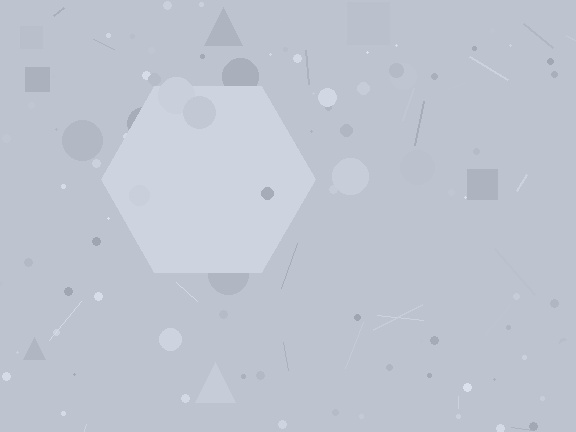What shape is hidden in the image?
A hexagon is hidden in the image.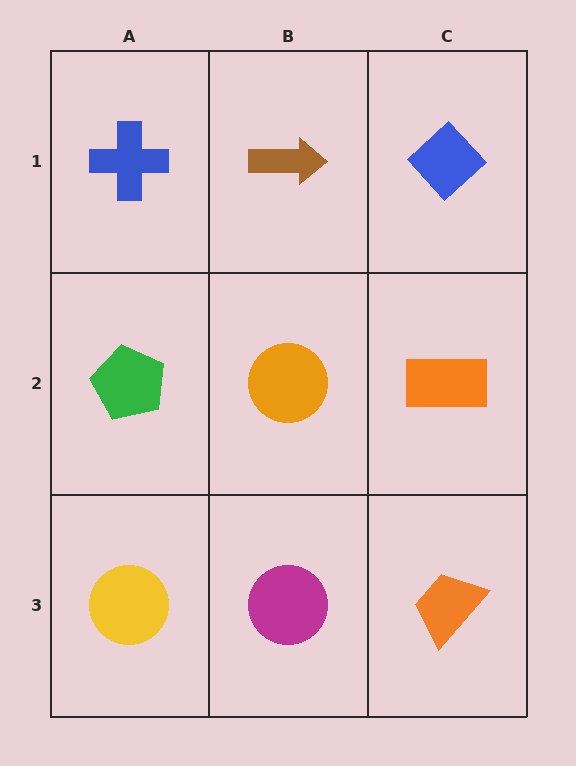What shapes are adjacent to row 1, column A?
A green pentagon (row 2, column A), a brown arrow (row 1, column B).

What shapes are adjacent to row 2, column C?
A blue diamond (row 1, column C), an orange trapezoid (row 3, column C), an orange circle (row 2, column B).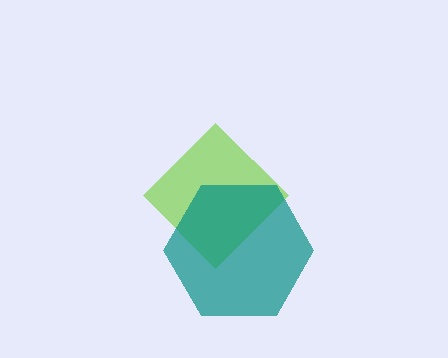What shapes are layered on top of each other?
The layered shapes are: a lime diamond, a teal hexagon.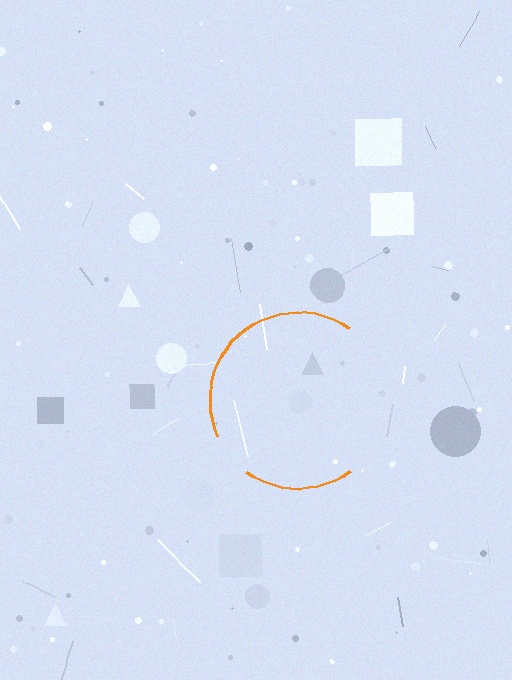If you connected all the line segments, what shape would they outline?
They would outline a circle.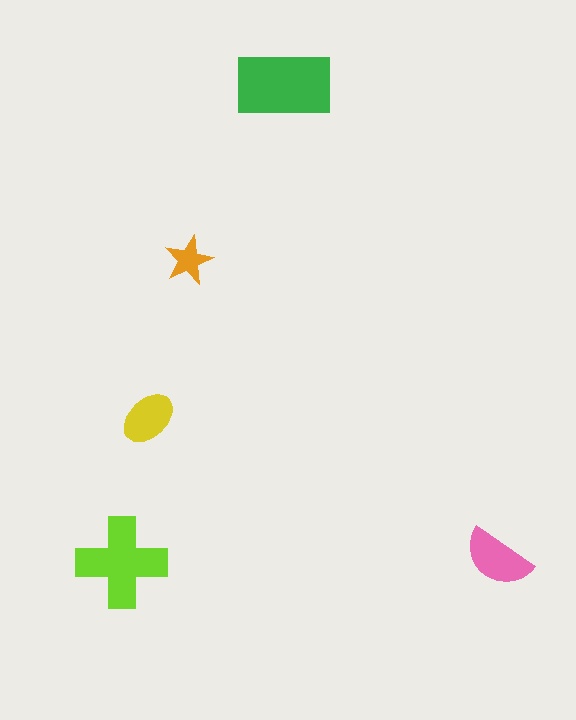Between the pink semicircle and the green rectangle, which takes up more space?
The green rectangle.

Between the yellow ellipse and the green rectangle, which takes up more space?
The green rectangle.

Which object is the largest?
The green rectangle.